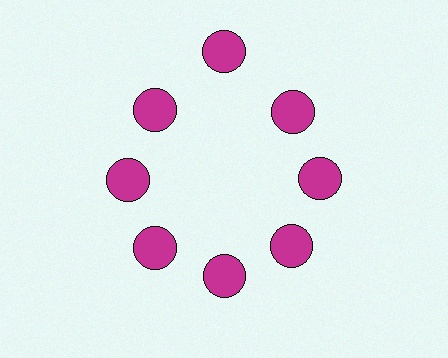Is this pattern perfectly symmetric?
No. The 8 magenta circles are arranged in a ring, but one element near the 12 o'clock position is pushed outward from the center, breaking the 8-fold rotational symmetry.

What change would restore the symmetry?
The symmetry would be restored by moving it inward, back onto the ring so that all 8 circles sit at equal angles and equal distance from the center.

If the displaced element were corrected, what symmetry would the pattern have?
It would have 8-fold rotational symmetry — the pattern would map onto itself every 45 degrees.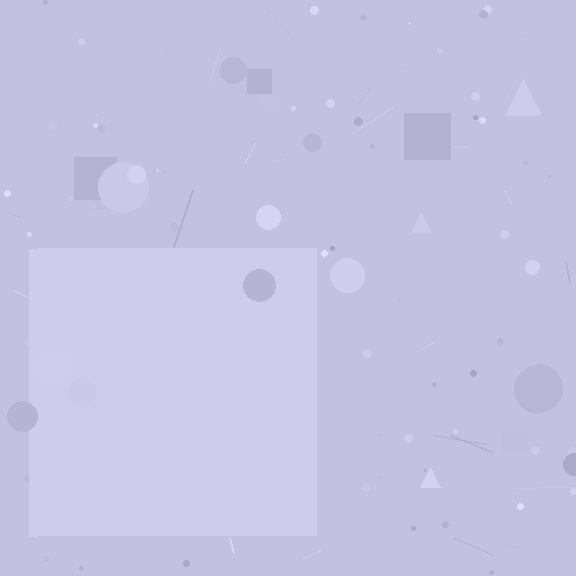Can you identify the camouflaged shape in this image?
The camouflaged shape is a square.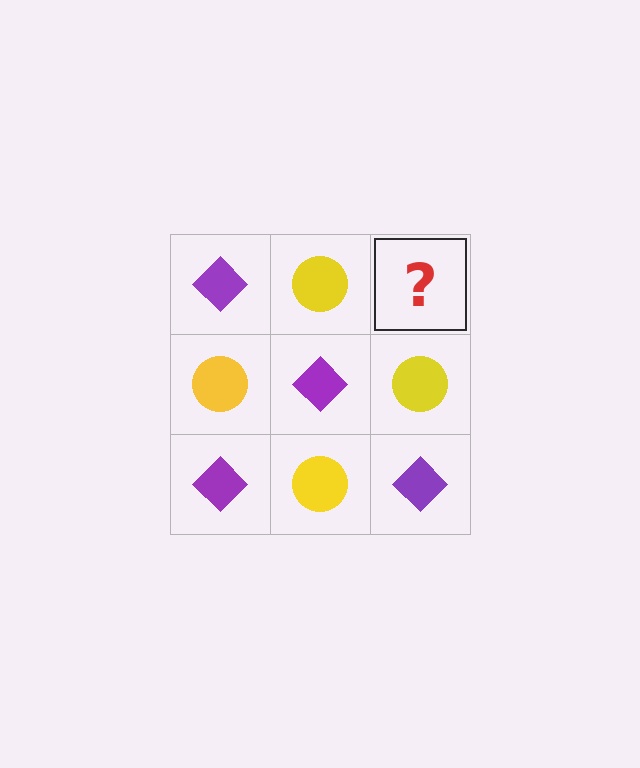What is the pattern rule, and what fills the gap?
The rule is that it alternates purple diamond and yellow circle in a checkerboard pattern. The gap should be filled with a purple diamond.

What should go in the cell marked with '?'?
The missing cell should contain a purple diamond.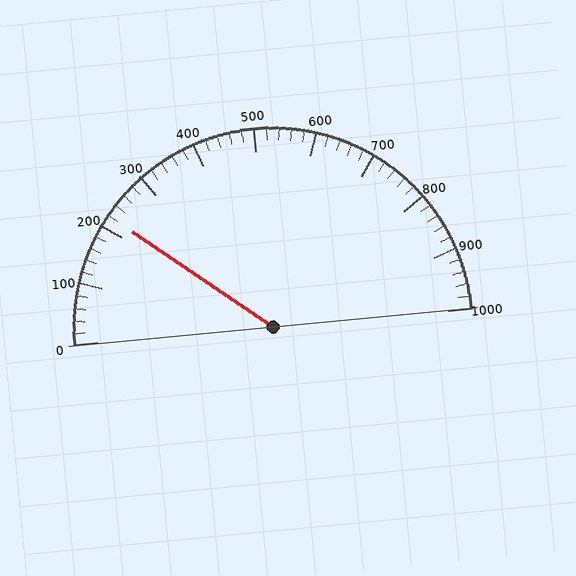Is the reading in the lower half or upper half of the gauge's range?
The reading is in the lower half of the range (0 to 1000).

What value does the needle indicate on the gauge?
The needle indicates approximately 220.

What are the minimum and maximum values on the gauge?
The gauge ranges from 0 to 1000.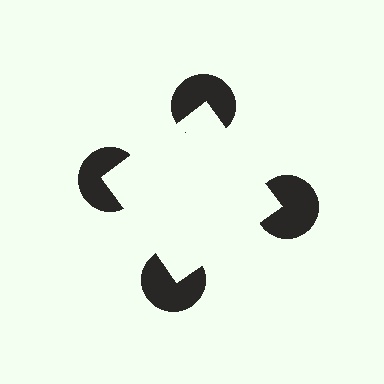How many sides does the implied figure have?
4 sides.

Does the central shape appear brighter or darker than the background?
It typically appears slightly brighter than the background, even though no actual brightness change is drawn.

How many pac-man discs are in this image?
There are 4 — one at each vertex of the illusory square.